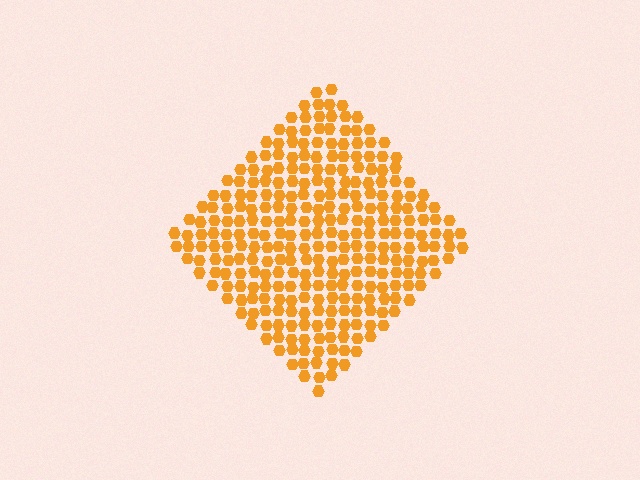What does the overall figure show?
The overall figure shows a diamond.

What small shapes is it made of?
It is made of small hexagons.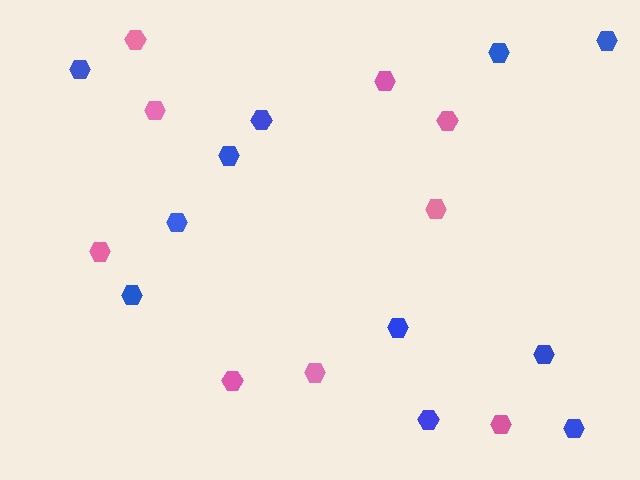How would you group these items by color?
There are 2 groups: one group of blue hexagons (11) and one group of pink hexagons (9).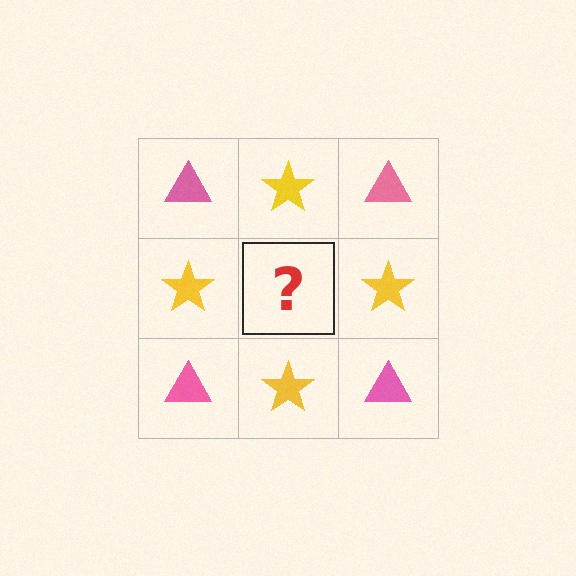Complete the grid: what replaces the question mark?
The question mark should be replaced with a pink triangle.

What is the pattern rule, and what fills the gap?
The rule is that it alternates pink triangle and yellow star in a checkerboard pattern. The gap should be filled with a pink triangle.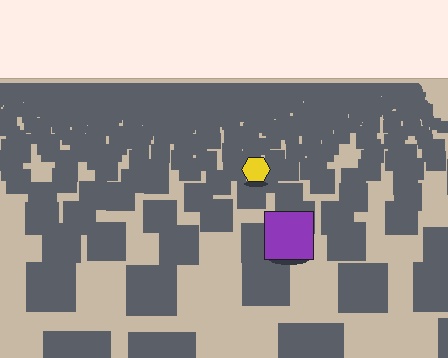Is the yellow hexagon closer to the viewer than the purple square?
No. The purple square is closer — you can tell from the texture gradient: the ground texture is coarser near it.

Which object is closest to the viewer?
The purple square is closest. The texture marks near it are larger and more spread out.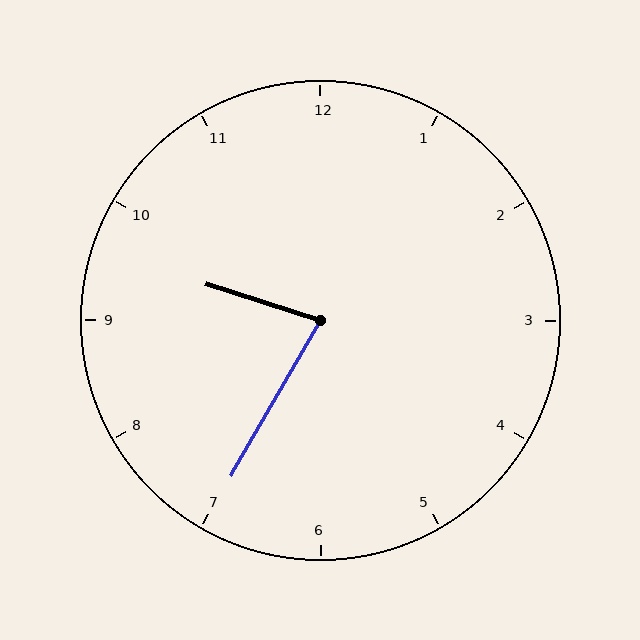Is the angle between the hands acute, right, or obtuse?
It is acute.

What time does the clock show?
9:35.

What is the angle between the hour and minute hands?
Approximately 78 degrees.